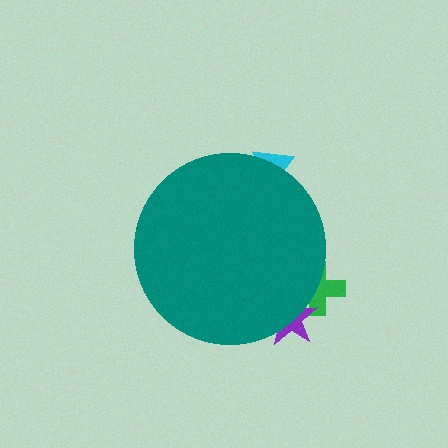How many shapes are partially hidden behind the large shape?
3 shapes are partially hidden.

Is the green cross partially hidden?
Yes, the green cross is partially hidden behind the teal circle.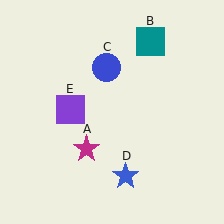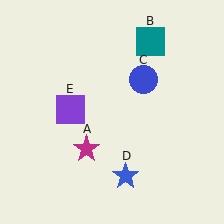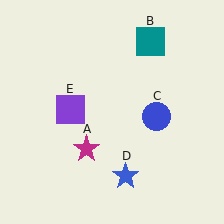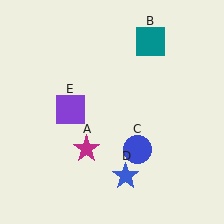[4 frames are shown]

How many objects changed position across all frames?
1 object changed position: blue circle (object C).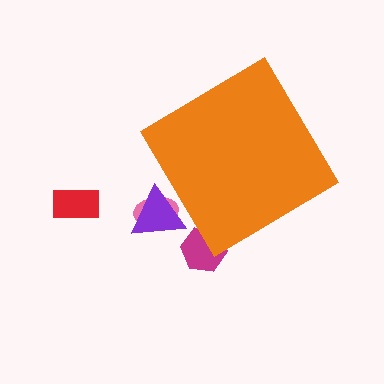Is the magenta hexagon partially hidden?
Yes, the magenta hexagon is partially hidden behind the orange diamond.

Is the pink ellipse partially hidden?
Yes, the pink ellipse is partially hidden behind the orange diamond.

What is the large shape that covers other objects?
An orange diamond.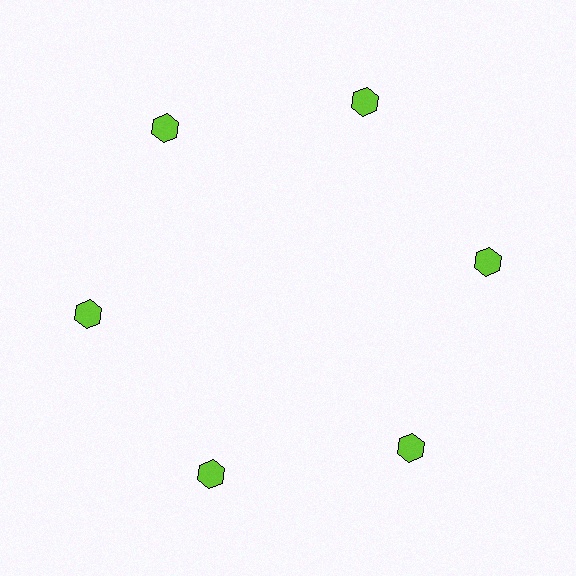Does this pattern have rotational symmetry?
Yes, this pattern has 6-fold rotational symmetry. It looks the same after rotating 60 degrees around the center.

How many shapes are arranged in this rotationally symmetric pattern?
There are 6 shapes, arranged in 6 groups of 1.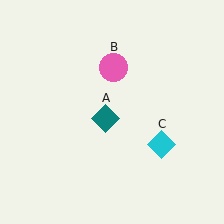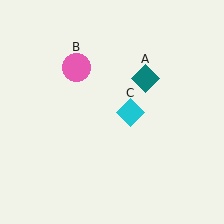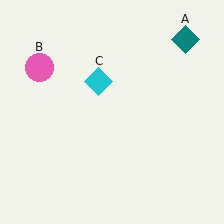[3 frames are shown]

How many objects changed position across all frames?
3 objects changed position: teal diamond (object A), pink circle (object B), cyan diamond (object C).